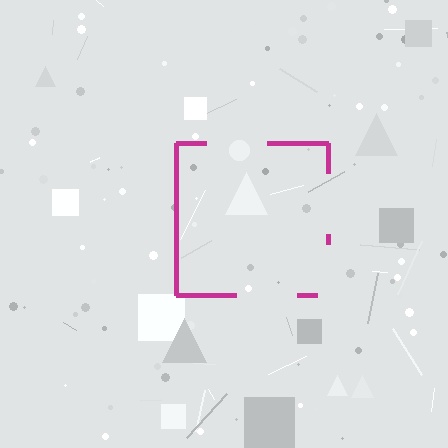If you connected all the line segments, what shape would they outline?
They would outline a square.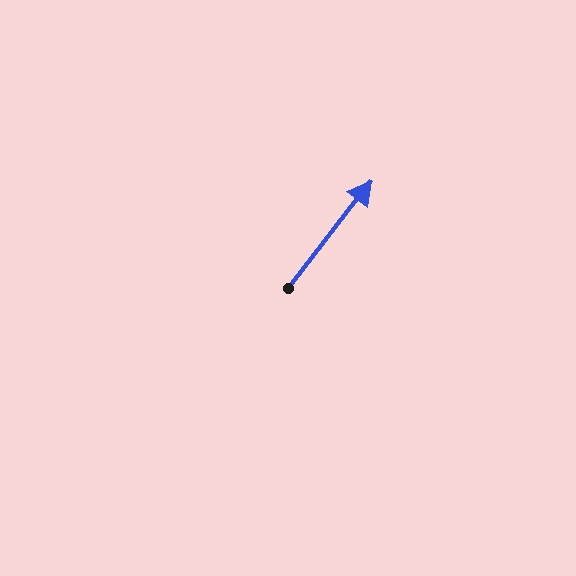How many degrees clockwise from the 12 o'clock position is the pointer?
Approximately 38 degrees.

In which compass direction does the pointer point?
Northeast.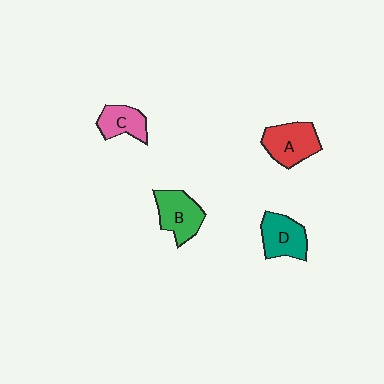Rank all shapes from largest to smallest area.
From largest to smallest: A (red), B (green), D (teal), C (pink).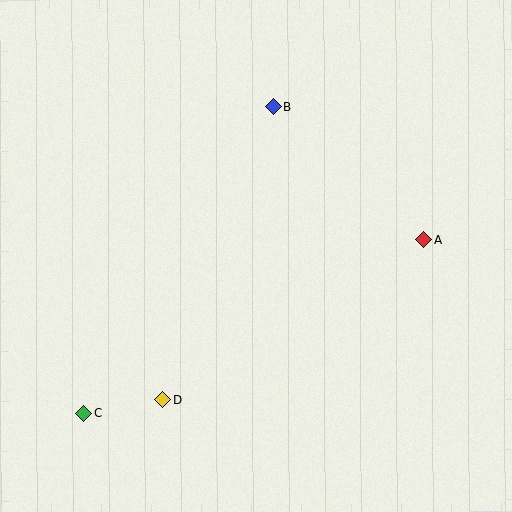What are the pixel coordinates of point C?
Point C is at (84, 414).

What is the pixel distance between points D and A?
The distance between D and A is 306 pixels.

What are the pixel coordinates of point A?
Point A is at (424, 240).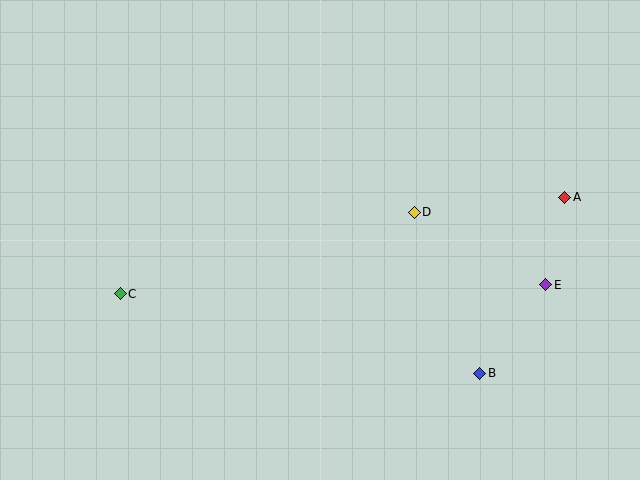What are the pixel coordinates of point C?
Point C is at (120, 294).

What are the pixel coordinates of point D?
Point D is at (414, 212).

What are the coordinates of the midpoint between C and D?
The midpoint between C and D is at (267, 253).